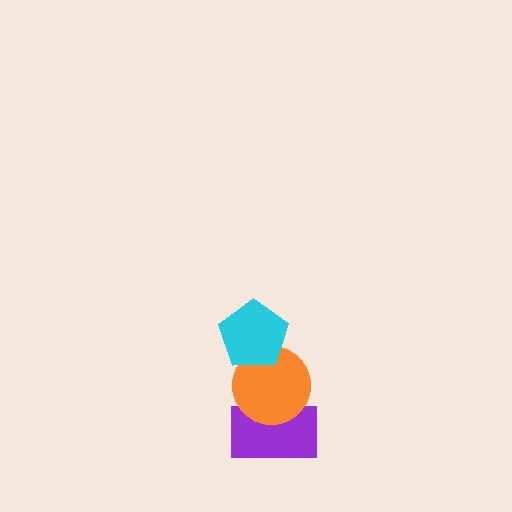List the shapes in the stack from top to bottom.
From top to bottom: the cyan pentagon, the orange circle, the purple rectangle.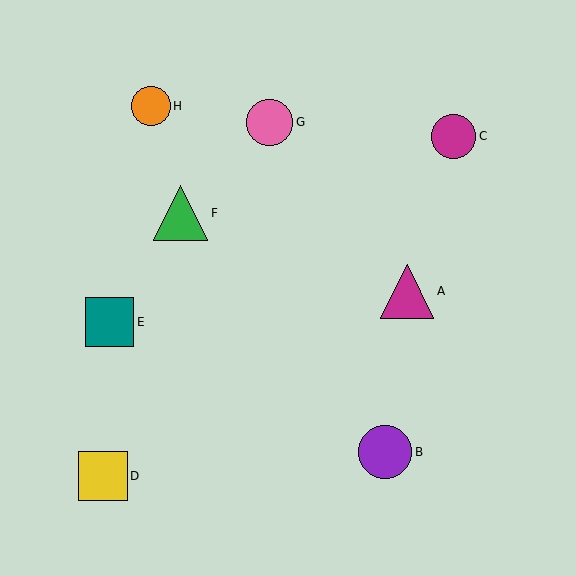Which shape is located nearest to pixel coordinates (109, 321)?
The teal square (labeled E) at (110, 322) is nearest to that location.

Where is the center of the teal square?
The center of the teal square is at (110, 322).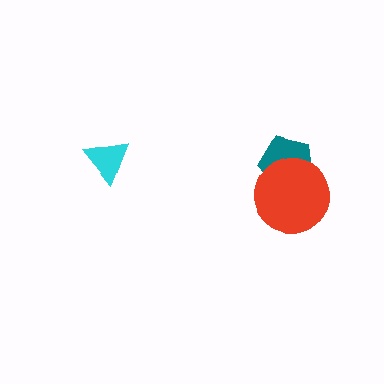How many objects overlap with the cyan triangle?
0 objects overlap with the cyan triangle.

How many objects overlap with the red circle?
1 object overlaps with the red circle.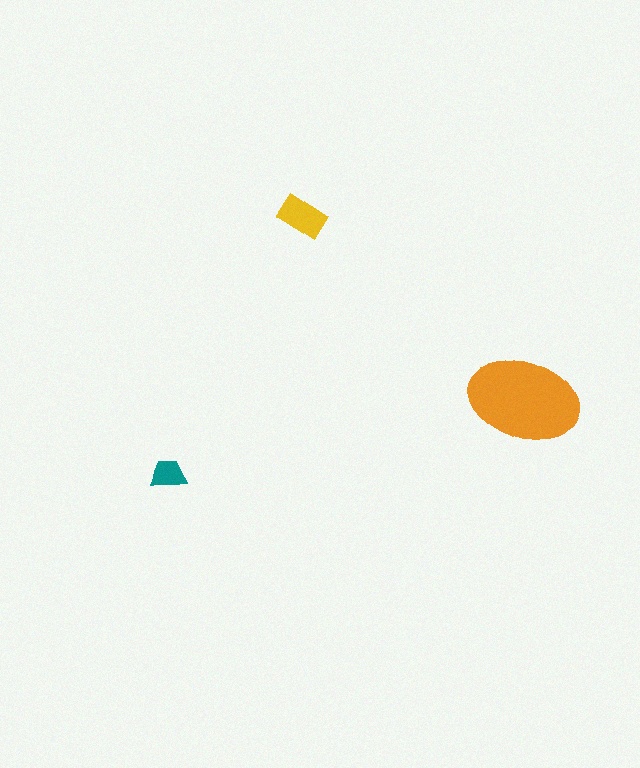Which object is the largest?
The orange ellipse.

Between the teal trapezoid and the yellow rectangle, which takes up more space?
The yellow rectangle.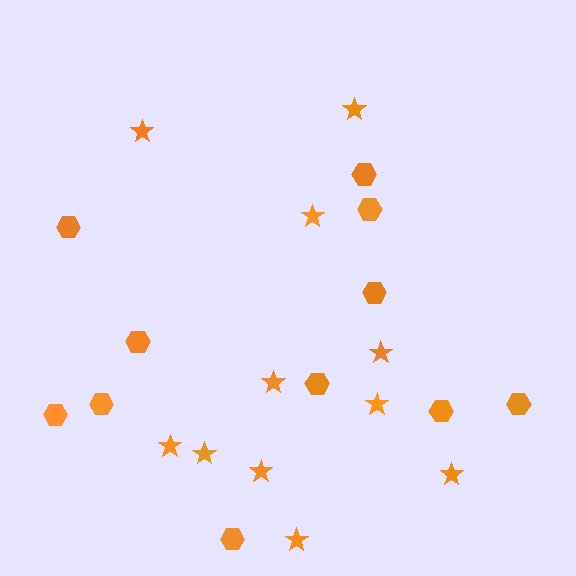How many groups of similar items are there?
There are 2 groups: one group of hexagons (11) and one group of stars (11).